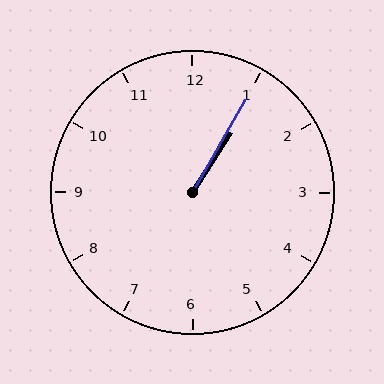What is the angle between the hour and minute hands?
Approximately 2 degrees.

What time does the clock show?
1:05.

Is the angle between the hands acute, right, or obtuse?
It is acute.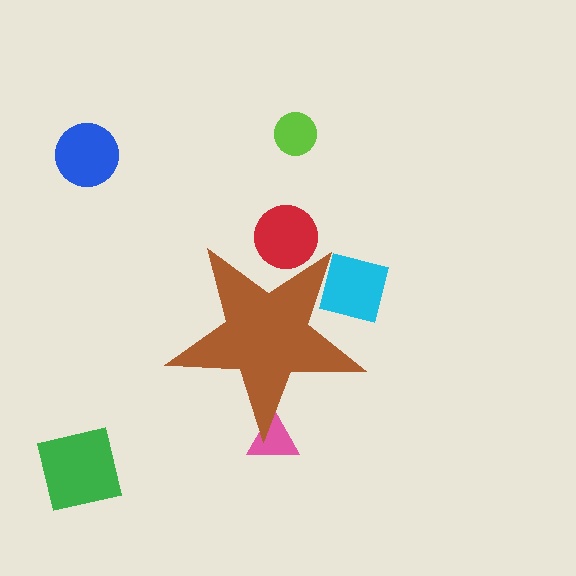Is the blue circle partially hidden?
No, the blue circle is fully visible.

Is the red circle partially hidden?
Yes, the red circle is partially hidden behind the brown star.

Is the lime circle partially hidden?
No, the lime circle is fully visible.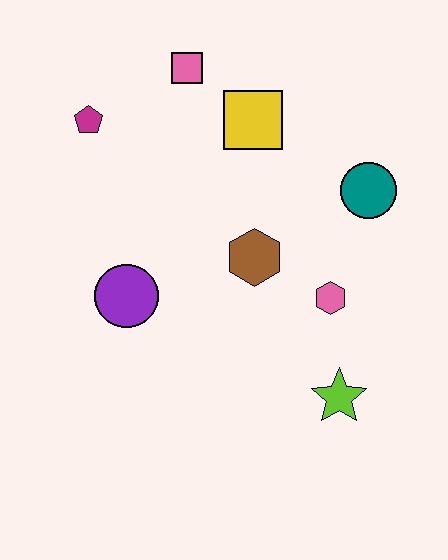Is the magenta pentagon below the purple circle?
No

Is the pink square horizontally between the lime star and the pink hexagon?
No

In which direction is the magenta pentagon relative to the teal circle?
The magenta pentagon is to the left of the teal circle.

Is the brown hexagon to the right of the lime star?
No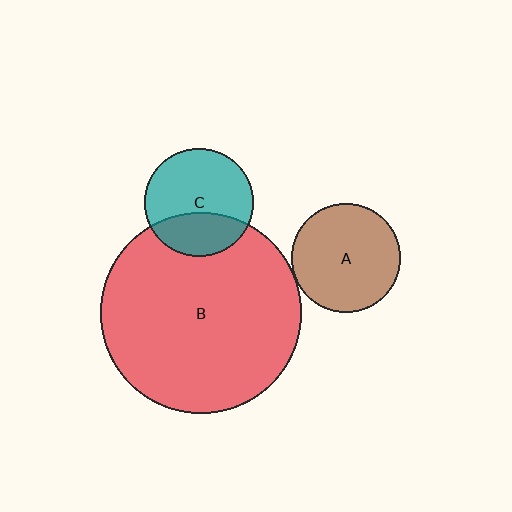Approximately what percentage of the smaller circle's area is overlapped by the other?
Approximately 35%.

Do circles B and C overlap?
Yes.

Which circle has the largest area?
Circle B (red).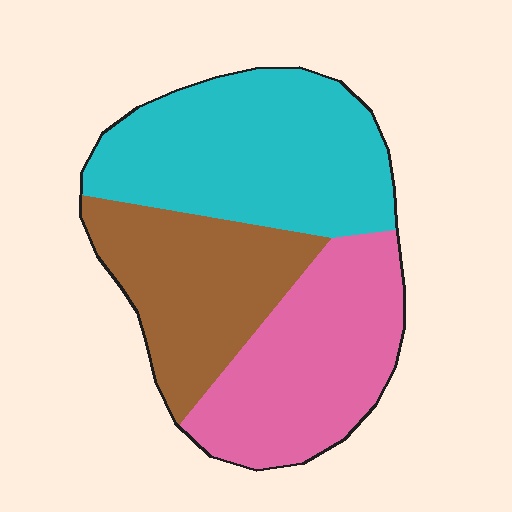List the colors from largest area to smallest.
From largest to smallest: cyan, pink, brown.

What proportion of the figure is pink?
Pink covers around 30% of the figure.